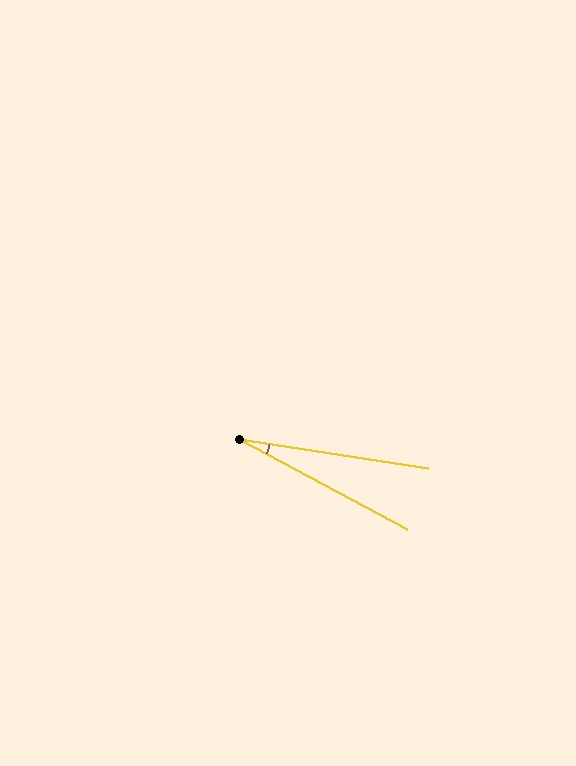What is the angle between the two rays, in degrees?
Approximately 19 degrees.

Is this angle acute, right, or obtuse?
It is acute.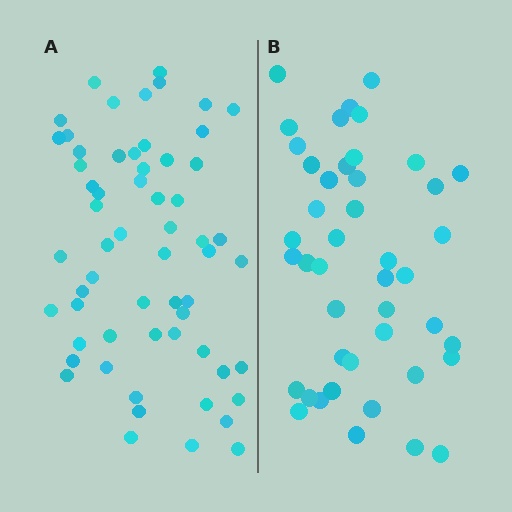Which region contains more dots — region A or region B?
Region A (the left region) has more dots.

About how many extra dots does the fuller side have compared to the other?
Region A has approximately 15 more dots than region B.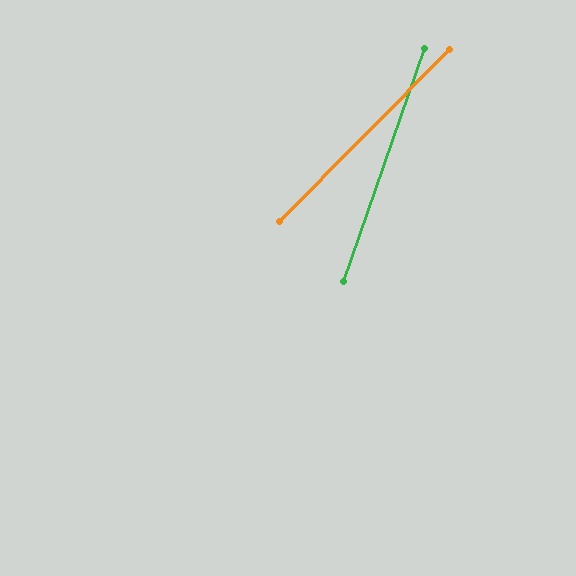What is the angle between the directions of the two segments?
Approximately 26 degrees.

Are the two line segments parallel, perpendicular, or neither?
Neither parallel nor perpendicular — they differ by about 26°.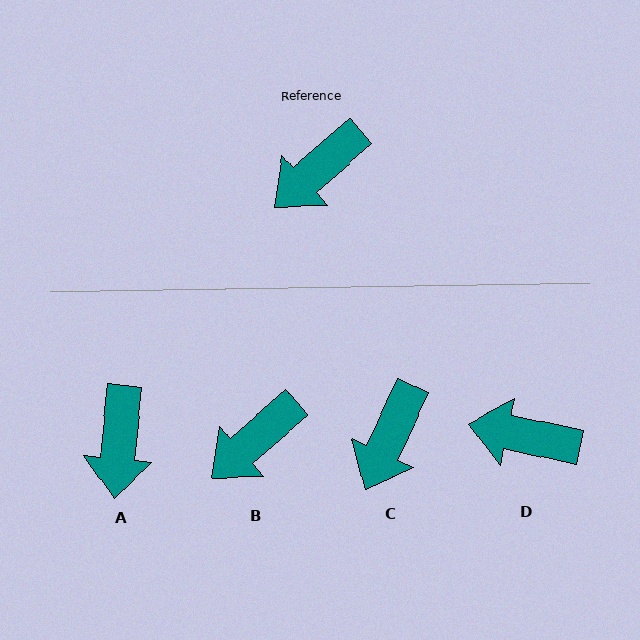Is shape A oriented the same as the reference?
No, it is off by about 43 degrees.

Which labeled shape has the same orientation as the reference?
B.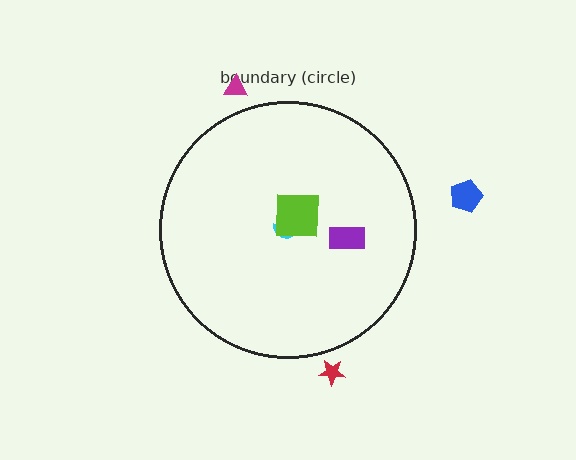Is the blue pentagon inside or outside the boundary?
Outside.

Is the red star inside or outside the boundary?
Outside.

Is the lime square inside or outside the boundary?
Inside.